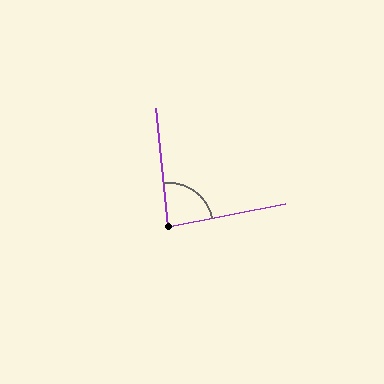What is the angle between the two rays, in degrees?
Approximately 85 degrees.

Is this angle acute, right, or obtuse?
It is acute.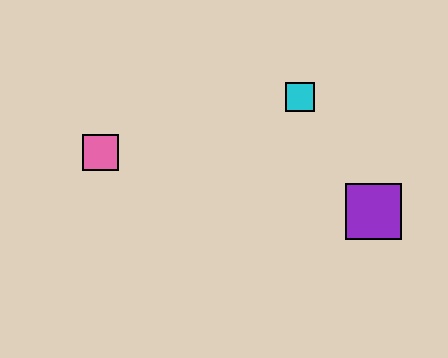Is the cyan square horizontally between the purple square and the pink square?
Yes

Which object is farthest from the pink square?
The purple square is farthest from the pink square.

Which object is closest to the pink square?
The cyan square is closest to the pink square.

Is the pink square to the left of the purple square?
Yes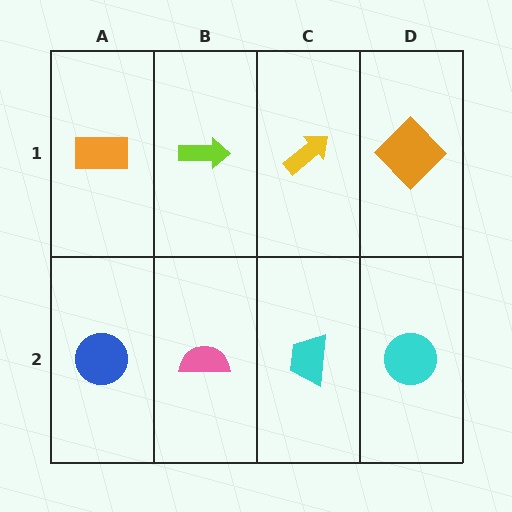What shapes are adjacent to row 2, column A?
An orange rectangle (row 1, column A), a pink semicircle (row 2, column B).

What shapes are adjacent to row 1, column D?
A cyan circle (row 2, column D), a yellow arrow (row 1, column C).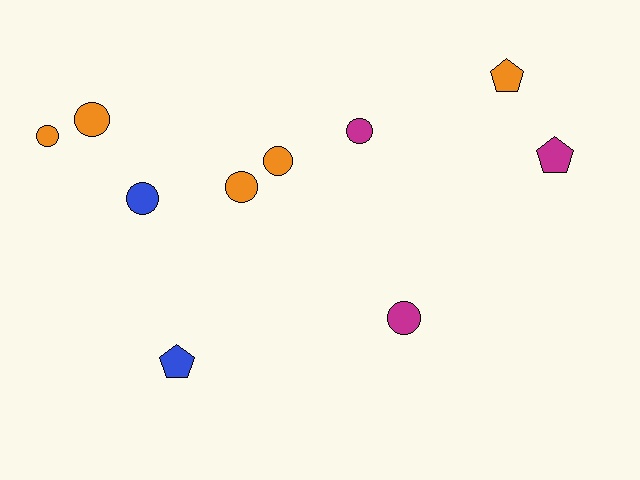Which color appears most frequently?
Orange, with 5 objects.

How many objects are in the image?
There are 10 objects.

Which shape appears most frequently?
Circle, with 7 objects.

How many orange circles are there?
There are 4 orange circles.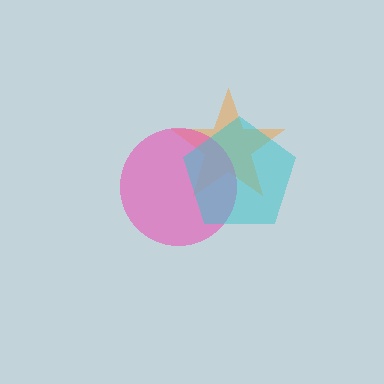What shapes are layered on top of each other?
The layered shapes are: an orange star, a pink circle, a cyan pentagon.